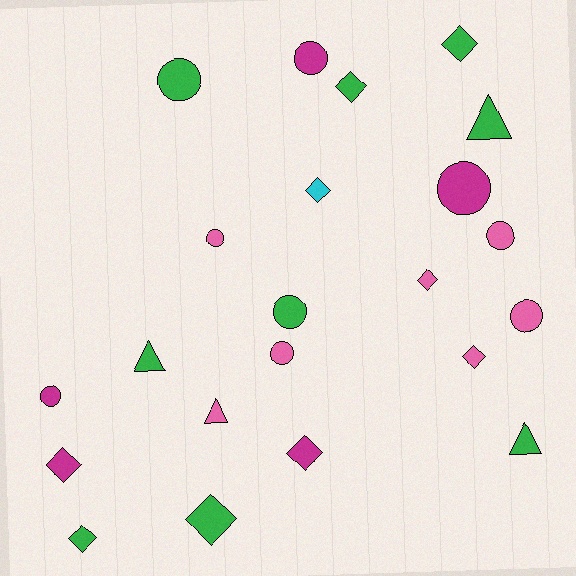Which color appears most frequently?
Green, with 9 objects.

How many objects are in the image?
There are 22 objects.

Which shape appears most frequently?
Circle, with 9 objects.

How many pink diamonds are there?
There are 2 pink diamonds.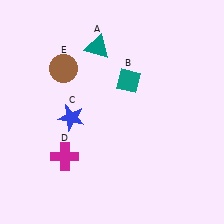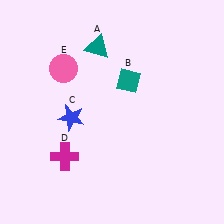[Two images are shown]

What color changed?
The circle (E) changed from brown in Image 1 to pink in Image 2.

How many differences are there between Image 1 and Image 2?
There is 1 difference between the two images.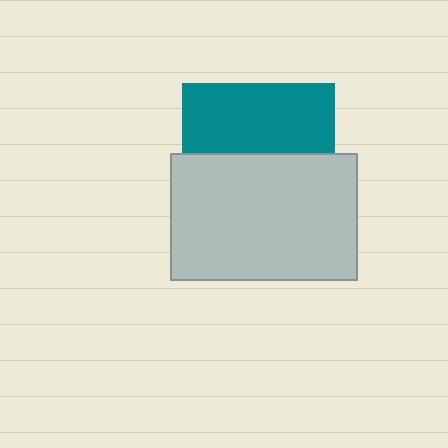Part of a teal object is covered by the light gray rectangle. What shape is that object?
It is a square.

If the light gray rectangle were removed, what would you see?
You would see the complete teal square.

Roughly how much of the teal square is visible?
About half of it is visible (roughly 46%).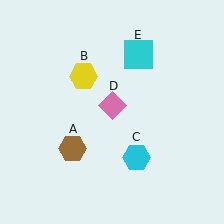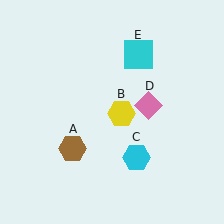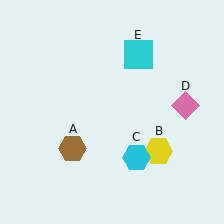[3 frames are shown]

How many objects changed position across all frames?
2 objects changed position: yellow hexagon (object B), pink diamond (object D).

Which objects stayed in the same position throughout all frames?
Brown hexagon (object A) and cyan hexagon (object C) and cyan square (object E) remained stationary.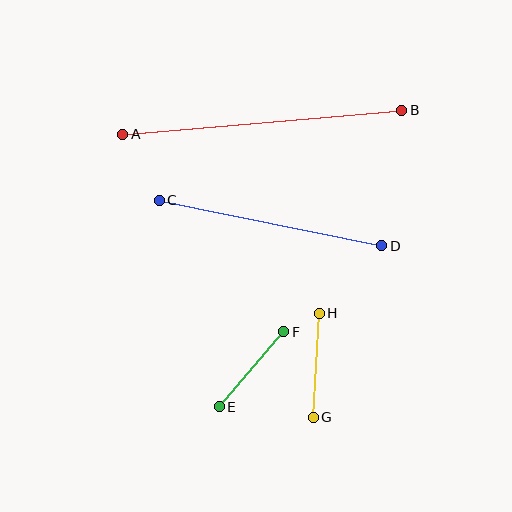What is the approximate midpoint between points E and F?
The midpoint is at approximately (252, 369) pixels.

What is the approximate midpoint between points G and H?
The midpoint is at approximately (316, 365) pixels.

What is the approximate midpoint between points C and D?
The midpoint is at approximately (270, 223) pixels.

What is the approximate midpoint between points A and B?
The midpoint is at approximately (262, 122) pixels.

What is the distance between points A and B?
The distance is approximately 280 pixels.